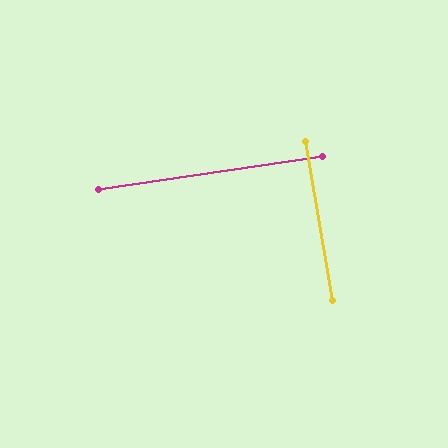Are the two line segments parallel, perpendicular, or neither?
Perpendicular — they meet at approximately 89°.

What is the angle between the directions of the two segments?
Approximately 89 degrees.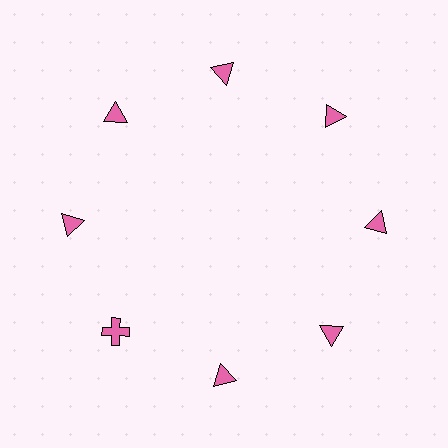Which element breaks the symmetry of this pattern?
The pink cross at roughly the 8 o'clock position breaks the symmetry. All other shapes are pink triangles.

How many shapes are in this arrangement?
There are 8 shapes arranged in a ring pattern.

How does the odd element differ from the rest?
It has a different shape: cross instead of triangle.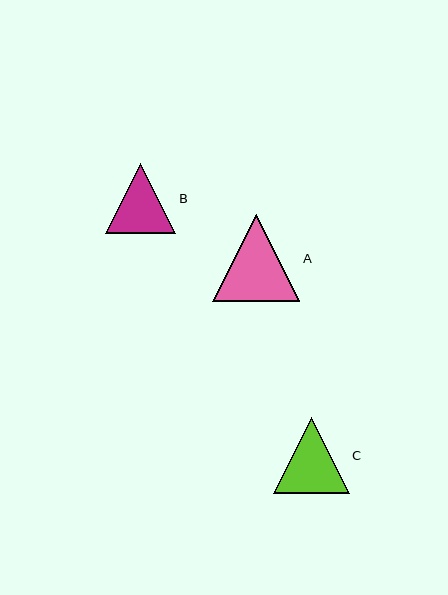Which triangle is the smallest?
Triangle B is the smallest with a size of approximately 70 pixels.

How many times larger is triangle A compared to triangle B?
Triangle A is approximately 1.3 times the size of triangle B.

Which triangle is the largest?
Triangle A is the largest with a size of approximately 88 pixels.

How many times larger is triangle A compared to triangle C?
Triangle A is approximately 1.2 times the size of triangle C.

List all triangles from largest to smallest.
From largest to smallest: A, C, B.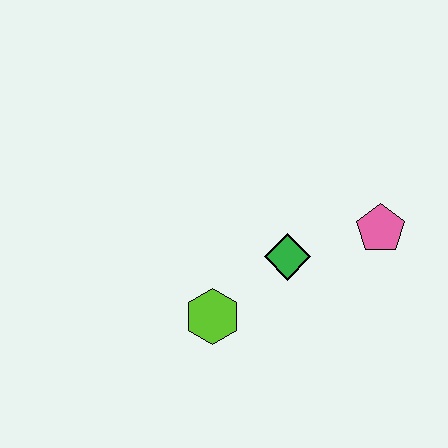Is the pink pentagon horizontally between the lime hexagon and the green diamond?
No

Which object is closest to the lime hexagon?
The green diamond is closest to the lime hexagon.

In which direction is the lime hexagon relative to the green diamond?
The lime hexagon is to the left of the green diamond.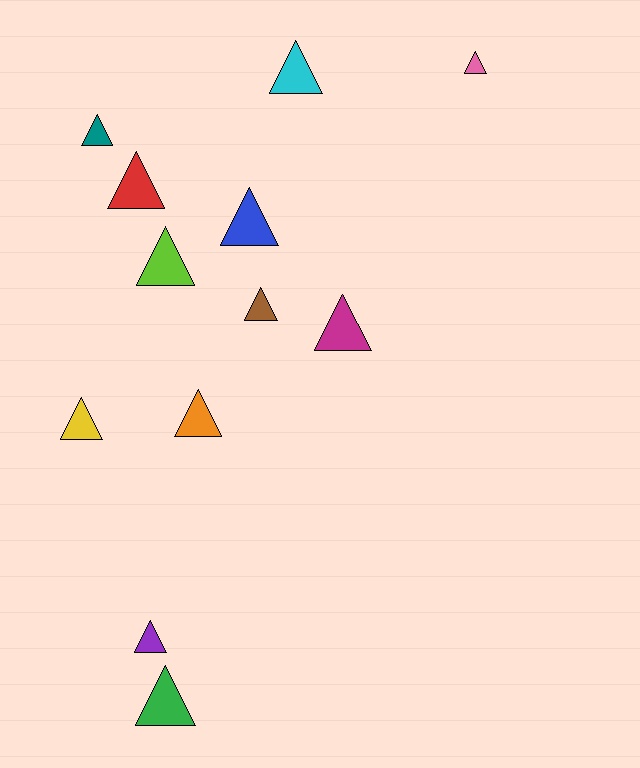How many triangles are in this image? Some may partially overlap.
There are 12 triangles.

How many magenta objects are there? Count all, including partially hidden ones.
There is 1 magenta object.